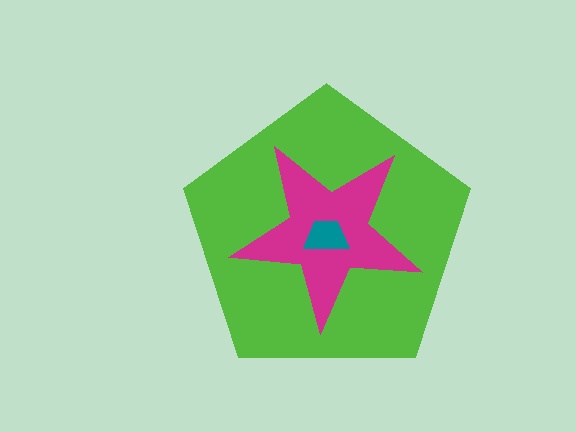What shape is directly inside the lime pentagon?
The magenta star.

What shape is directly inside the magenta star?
The teal trapezoid.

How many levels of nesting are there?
3.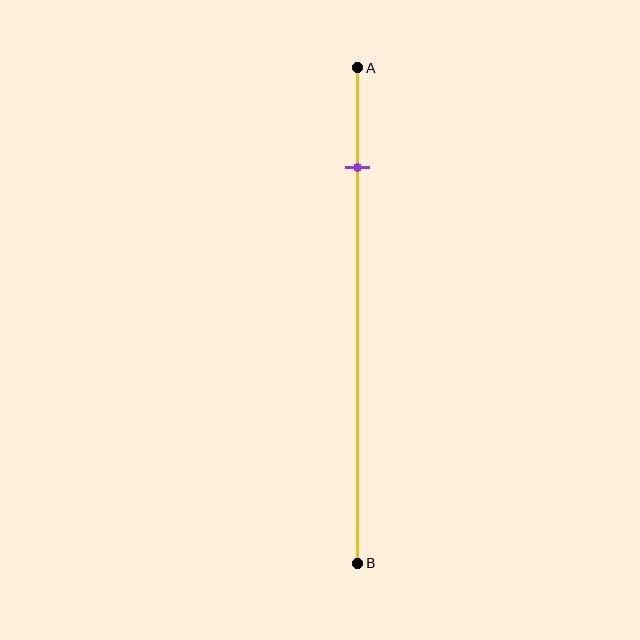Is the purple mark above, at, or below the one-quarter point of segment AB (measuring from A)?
The purple mark is above the one-quarter point of segment AB.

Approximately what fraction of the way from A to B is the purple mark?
The purple mark is approximately 20% of the way from A to B.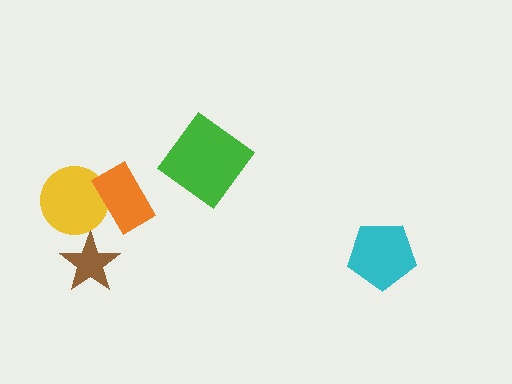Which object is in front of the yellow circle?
The orange rectangle is in front of the yellow circle.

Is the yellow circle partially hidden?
Yes, it is partially covered by another shape.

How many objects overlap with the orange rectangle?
1 object overlaps with the orange rectangle.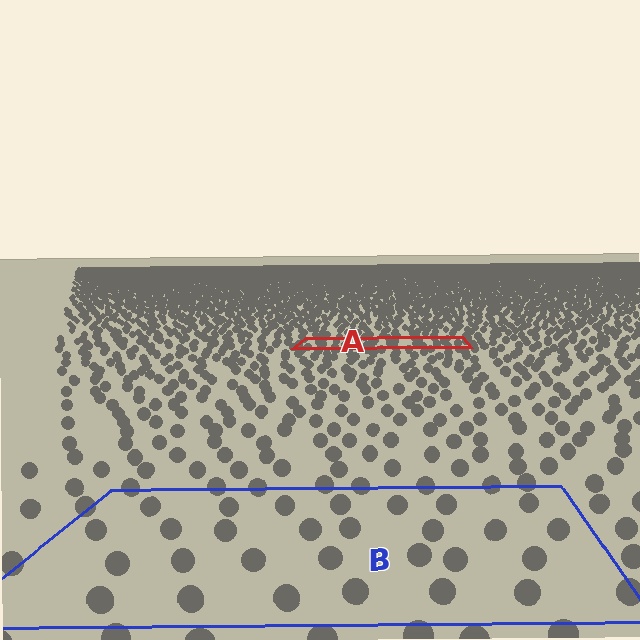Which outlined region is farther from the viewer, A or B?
Region A is farther from the viewer — the texture elements inside it appear smaller and more densely packed.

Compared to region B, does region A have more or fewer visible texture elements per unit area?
Region A has more texture elements per unit area — they are packed more densely because it is farther away.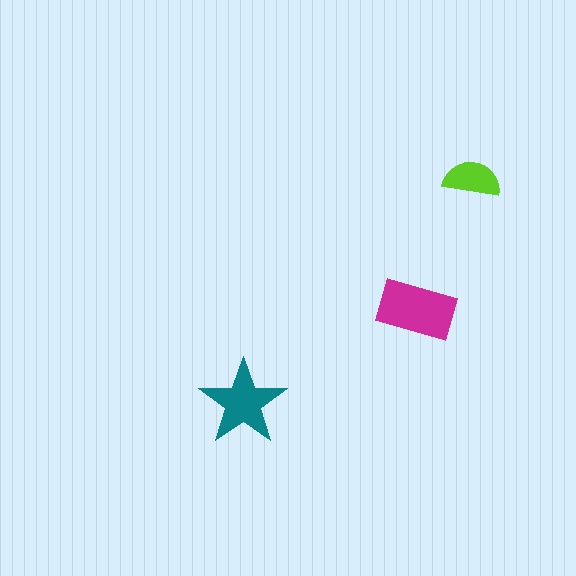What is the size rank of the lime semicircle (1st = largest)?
3rd.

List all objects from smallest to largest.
The lime semicircle, the teal star, the magenta rectangle.